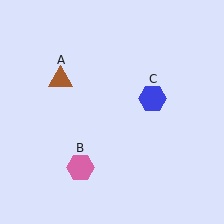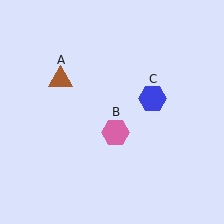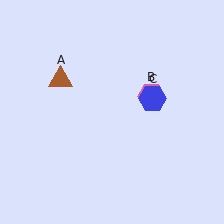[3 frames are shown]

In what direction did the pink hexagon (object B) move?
The pink hexagon (object B) moved up and to the right.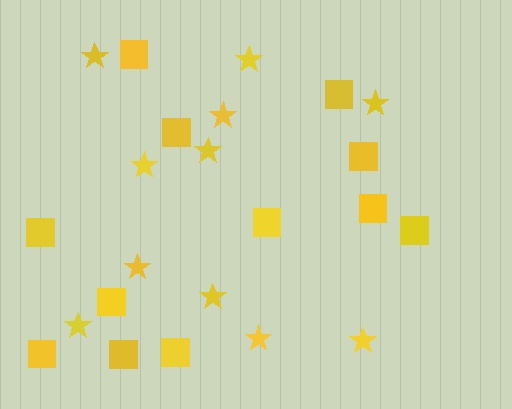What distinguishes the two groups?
There are 2 groups: one group of stars (11) and one group of squares (12).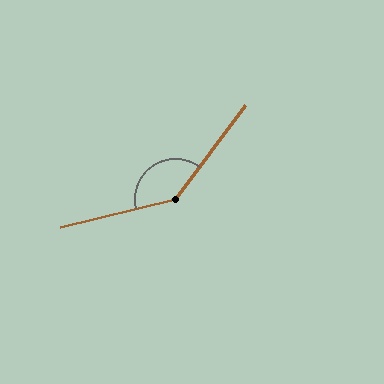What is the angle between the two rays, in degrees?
Approximately 140 degrees.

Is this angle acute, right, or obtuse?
It is obtuse.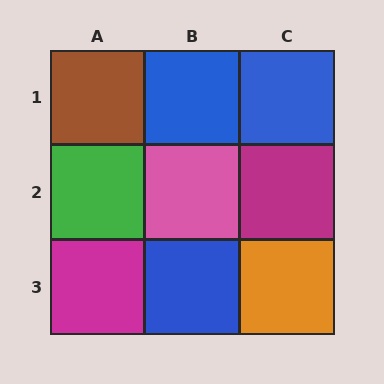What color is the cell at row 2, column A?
Green.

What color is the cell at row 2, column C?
Magenta.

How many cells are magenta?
2 cells are magenta.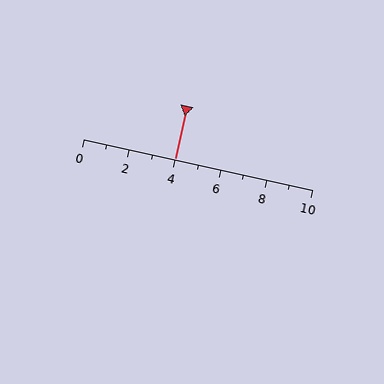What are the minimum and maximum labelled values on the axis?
The axis runs from 0 to 10.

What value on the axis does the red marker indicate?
The marker indicates approximately 4.